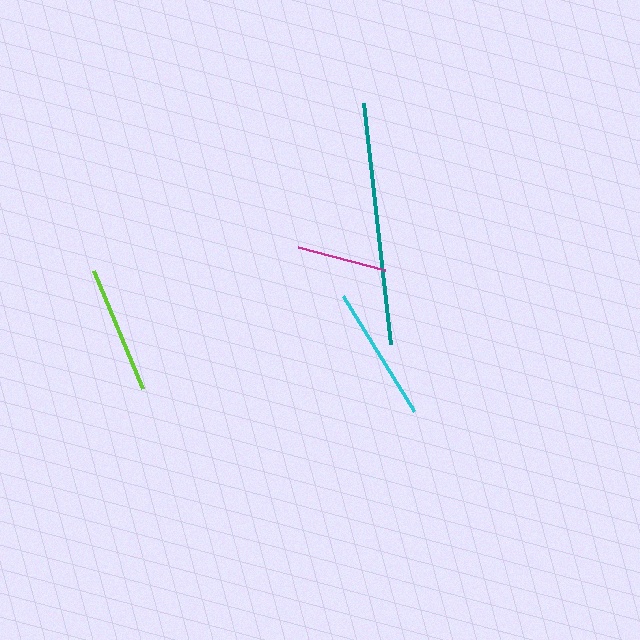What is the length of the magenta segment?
The magenta segment is approximately 90 pixels long.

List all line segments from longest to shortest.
From longest to shortest: teal, cyan, lime, magenta.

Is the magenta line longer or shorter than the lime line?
The lime line is longer than the magenta line.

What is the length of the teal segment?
The teal segment is approximately 242 pixels long.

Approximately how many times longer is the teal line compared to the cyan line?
The teal line is approximately 1.8 times the length of the cyan line.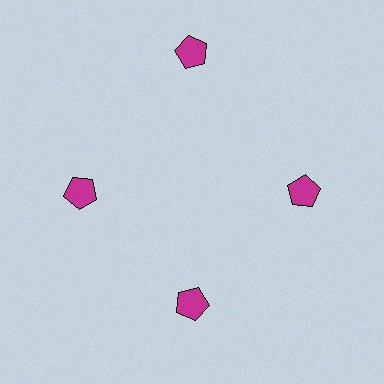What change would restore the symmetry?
The symmetry would be restored by moving it inward, back onto the ring so that all 4 pentagons sit at equal angles and equal distance from the center.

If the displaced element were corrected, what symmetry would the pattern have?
It would have 4-fold rotational symmetry — the pattern would map onto itself every 90 degrees.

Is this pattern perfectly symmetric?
No. The 4 magenta pentagons are arranged in a ring, but one element near the 12 o'clock position is pushed outward from the center, breaking the 4-fold rotational symmetry.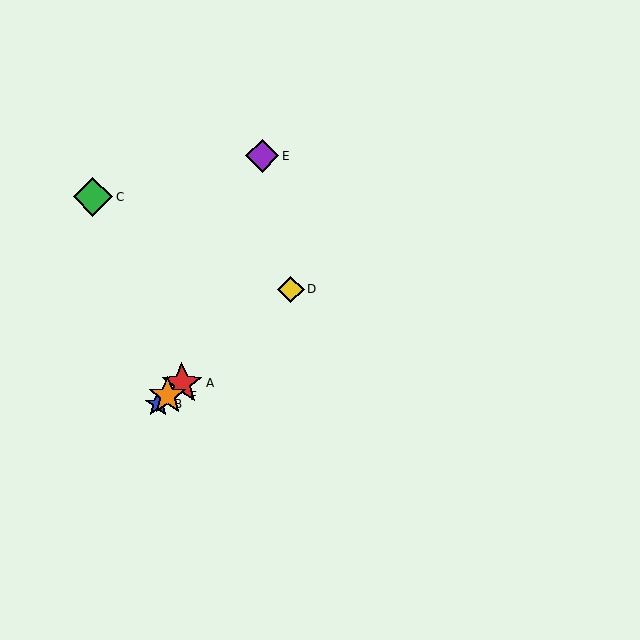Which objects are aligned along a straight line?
Objects A, B, D, F are aligned along a straight line.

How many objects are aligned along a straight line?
4 objects (A, B, D, F) are aligned along a straight line.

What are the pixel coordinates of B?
Object B is at (158, 404).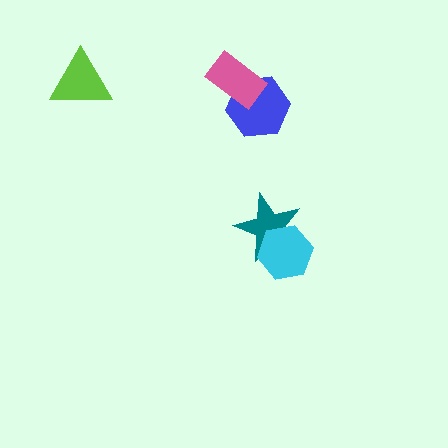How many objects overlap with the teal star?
1 object overlaps with the teal star.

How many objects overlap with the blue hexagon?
1 object overlaps with the blue hexagon.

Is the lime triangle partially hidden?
No, no other shape covers it.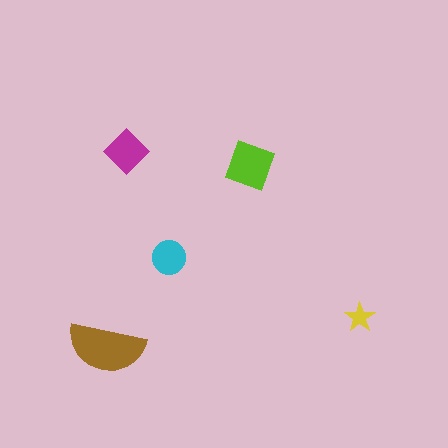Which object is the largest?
The brown semicircle.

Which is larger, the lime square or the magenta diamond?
The lime square.